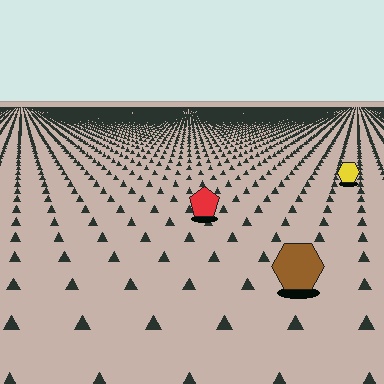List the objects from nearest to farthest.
From nearest to farthest: the brown hexagon, the red pentagon, the yellow hexagon.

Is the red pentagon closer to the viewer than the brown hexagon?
No. The brown hexagon is closer — you can tell from the texture gradient: the ground texture is coarser near it.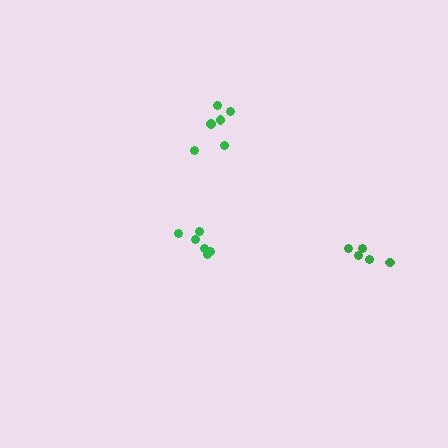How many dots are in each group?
Group 1: 6 dots, Group 2: 6 dots, Group 3: 5 dots (17 total).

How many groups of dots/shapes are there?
There are 3 groups.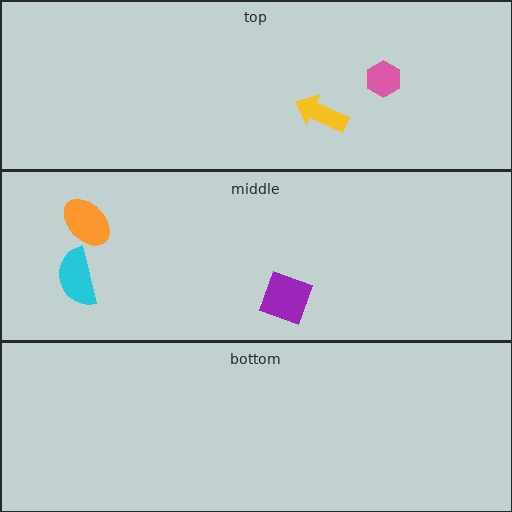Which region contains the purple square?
The middle region.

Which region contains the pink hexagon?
The top region.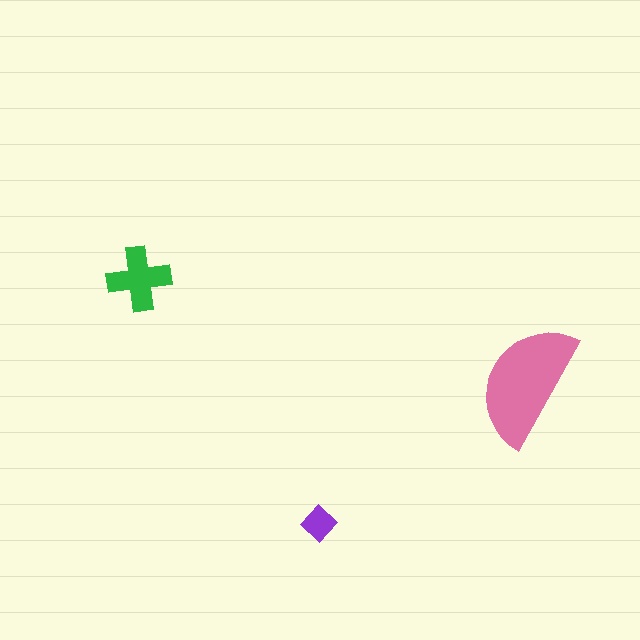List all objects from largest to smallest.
The pink semicircle, the green cross, the purple diamond.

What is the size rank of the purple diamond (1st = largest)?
3rd.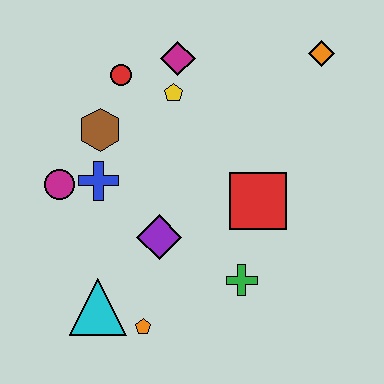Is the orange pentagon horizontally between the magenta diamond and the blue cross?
Yes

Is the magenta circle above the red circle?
No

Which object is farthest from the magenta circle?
The orange diamond is farthest from the magenta circle.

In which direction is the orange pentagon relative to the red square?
The orange pentagon is below the red square.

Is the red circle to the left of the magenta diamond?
Yes